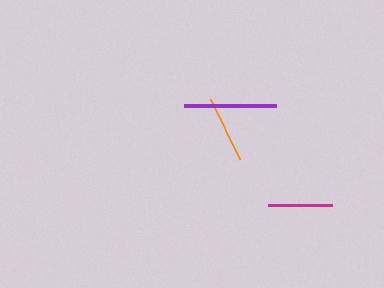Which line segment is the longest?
The purple line is the longest at approximately 92 pixels.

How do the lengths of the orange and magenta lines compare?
The orange and magenta lines are approximately the same length.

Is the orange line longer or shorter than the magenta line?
The orange line is longer than the magenta line.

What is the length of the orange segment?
The orange segment is approximately 68 pixels long.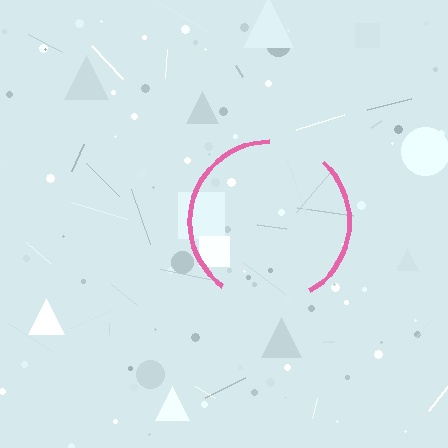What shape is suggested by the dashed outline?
The dashed outline suggests a circle.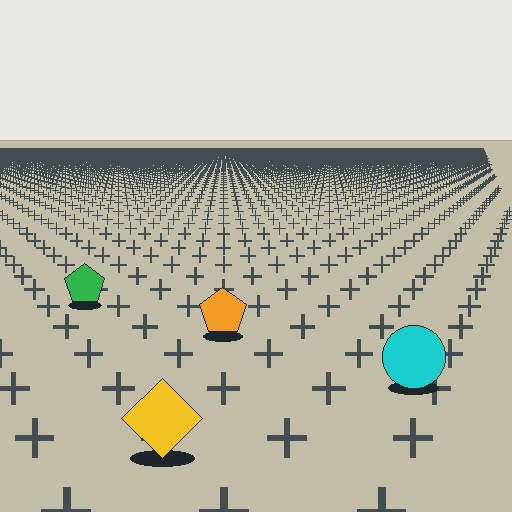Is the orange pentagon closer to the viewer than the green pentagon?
Yes. The orange pentagon is closer — you can tell from the texture gradient: the ground texture is coarser near it.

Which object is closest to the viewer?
The yellow diamond is closest. The texture marks near it are larger and more spread out.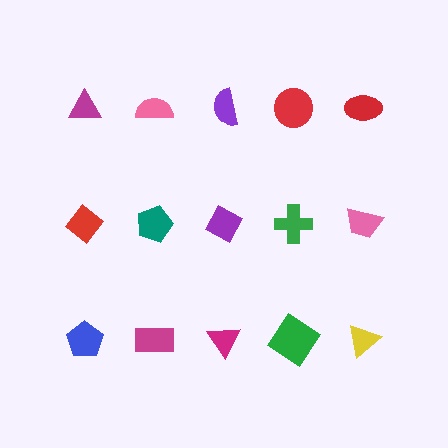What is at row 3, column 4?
A green diamond.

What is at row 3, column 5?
A yellow triangle.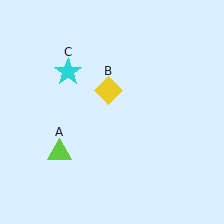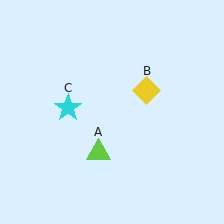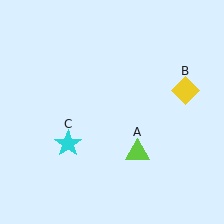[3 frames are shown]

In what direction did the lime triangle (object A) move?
The lime triangle (object A) moved right.